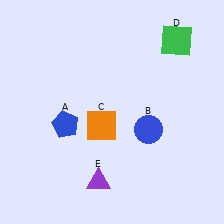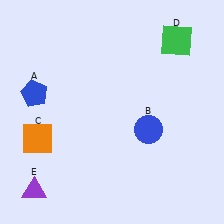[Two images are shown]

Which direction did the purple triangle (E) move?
The purple triangle (E) moved left.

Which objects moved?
The objects that moved are: the blue pentagon (A), the orange square (C), the purple triangle (E).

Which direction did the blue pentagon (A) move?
The blue pentagon (A) moved left.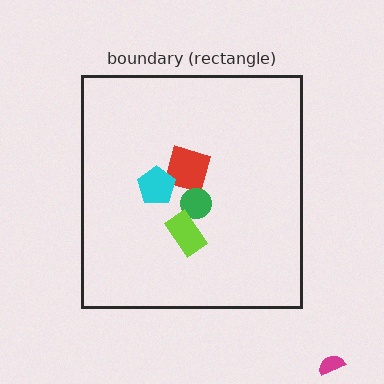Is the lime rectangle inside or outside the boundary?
Inside.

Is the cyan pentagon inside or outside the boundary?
Inside.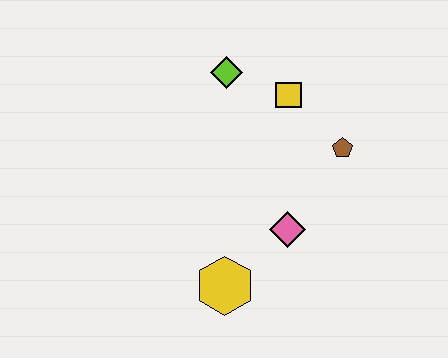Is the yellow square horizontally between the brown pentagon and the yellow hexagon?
Yes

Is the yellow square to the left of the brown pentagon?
Yes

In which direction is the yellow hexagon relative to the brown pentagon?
The yellow hexagon is below the brown pentagon.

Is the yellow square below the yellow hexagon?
No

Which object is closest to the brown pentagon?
The yellow square is closest to the brown pentagon.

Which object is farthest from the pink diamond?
The lime diamond is farthest from the pink diamond.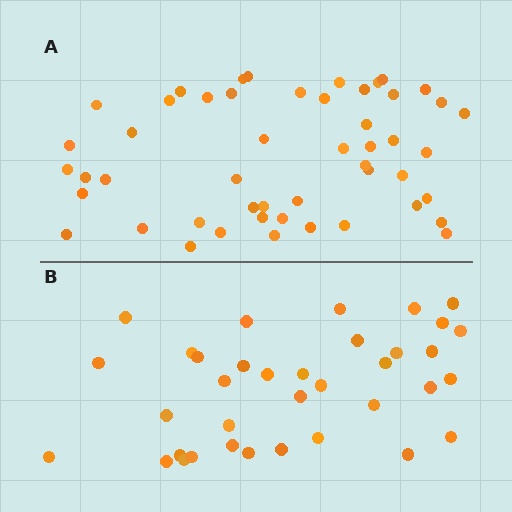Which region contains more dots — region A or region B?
Region A (the top region) has more dots.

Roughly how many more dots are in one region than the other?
Region A has approximately 15 more dots than region B.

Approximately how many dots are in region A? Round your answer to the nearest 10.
About 50 dots.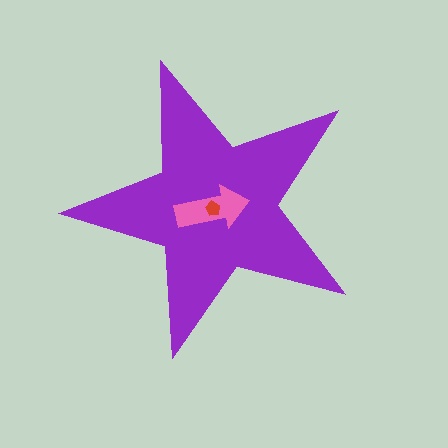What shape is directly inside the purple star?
The pink arrow.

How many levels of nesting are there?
3.